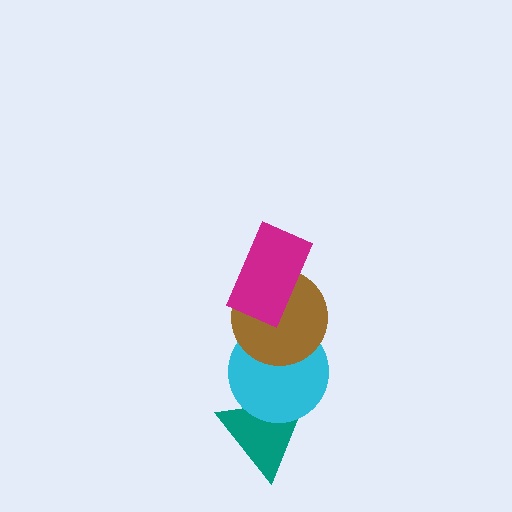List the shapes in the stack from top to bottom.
From top to bottom: the magenta rectangle, the brown circle, the cyan circle, the teal triangle.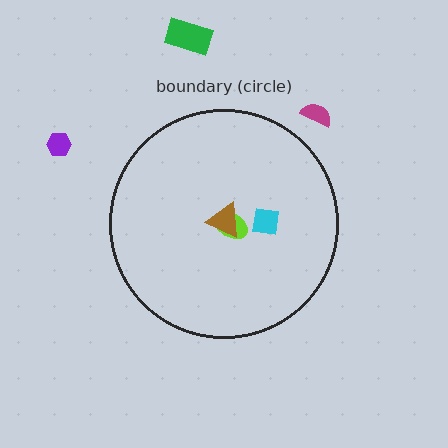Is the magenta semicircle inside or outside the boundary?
Outside.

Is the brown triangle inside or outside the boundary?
Inside.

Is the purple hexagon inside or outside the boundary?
Outside.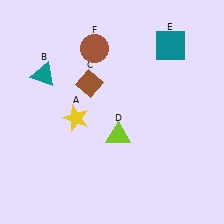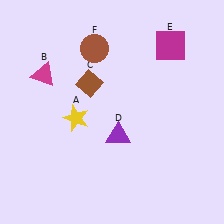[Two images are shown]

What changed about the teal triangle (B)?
In Image 1, B is teal. In Image 2, it changed to magenta.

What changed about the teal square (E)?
In Image 1, E is teal. In Image 2, it changed to magenta.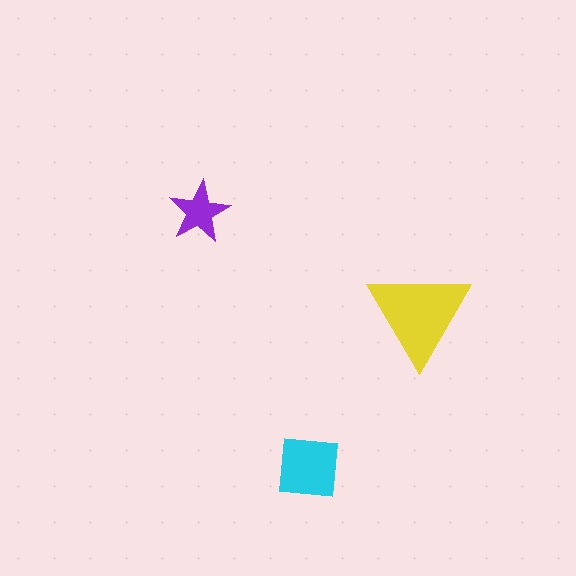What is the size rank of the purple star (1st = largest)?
3rd.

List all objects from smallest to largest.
The purple star, the cyan square, the yellow triangle.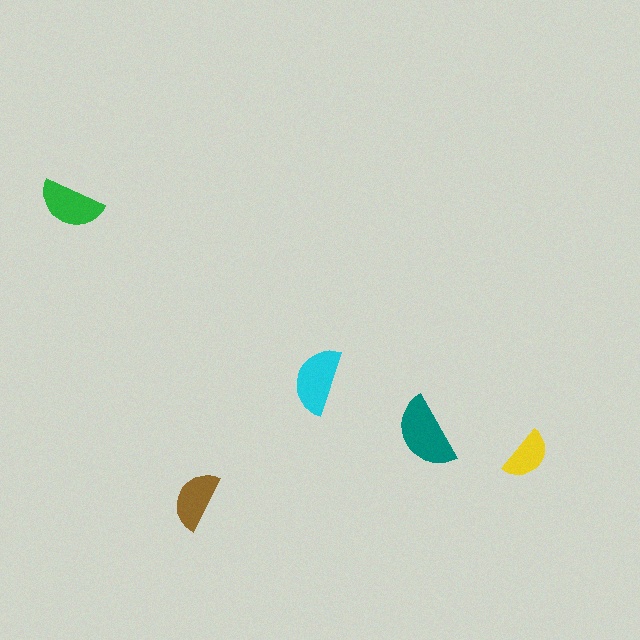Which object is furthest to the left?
The green semicircle is leftmost.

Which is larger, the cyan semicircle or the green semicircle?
The cyan one.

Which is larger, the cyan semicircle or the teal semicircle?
The teal one.